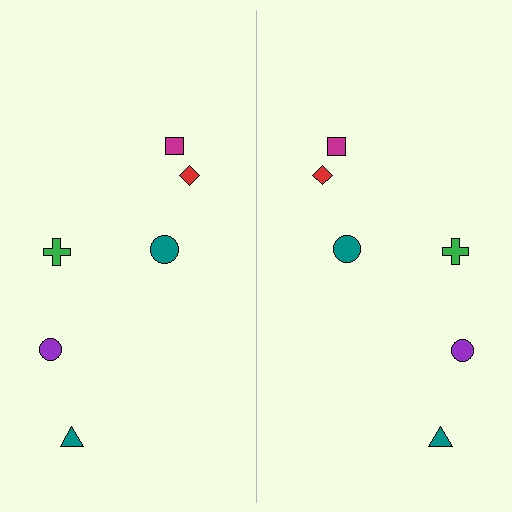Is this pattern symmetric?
Yes, this pattern has bilateral (reflection) symmetry.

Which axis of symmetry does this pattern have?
The pattern has a vertical axis of symmetry running through the center of the image.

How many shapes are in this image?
There are 12 shapes in this image.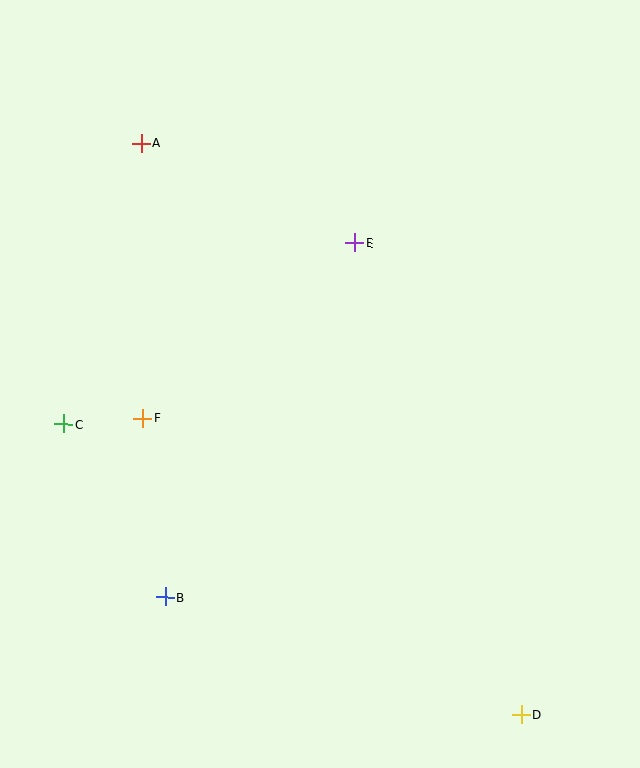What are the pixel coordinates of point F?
Point F is at (142, 419).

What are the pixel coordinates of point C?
Point C is at (63, 424).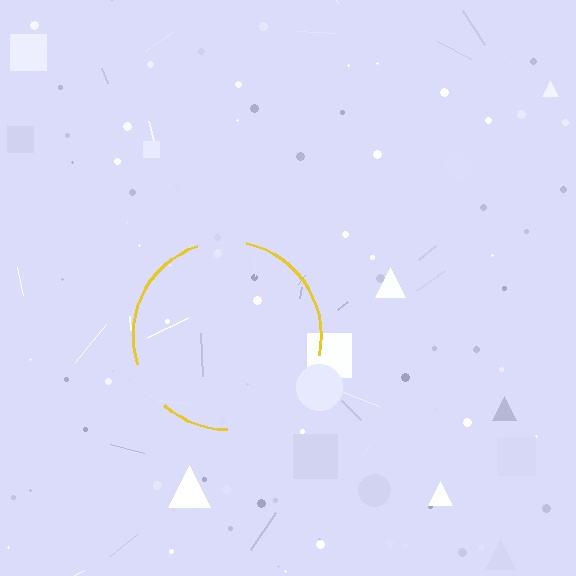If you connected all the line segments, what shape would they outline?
They would outline a circle.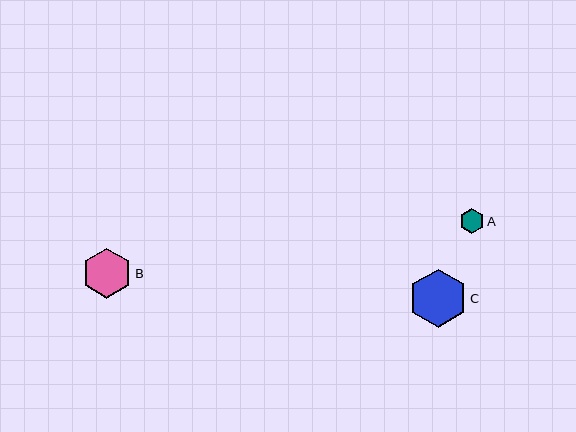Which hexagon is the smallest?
Hexagon A is the smallest with a size of approximately 25 pixels.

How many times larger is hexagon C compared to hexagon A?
Hexagon C is approximately 2.4 times the size of hexagon A.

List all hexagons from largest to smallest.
From largest to smallest: C, B, A.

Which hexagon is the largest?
Hexagon C is the largest with a size of approximately 58 pixels.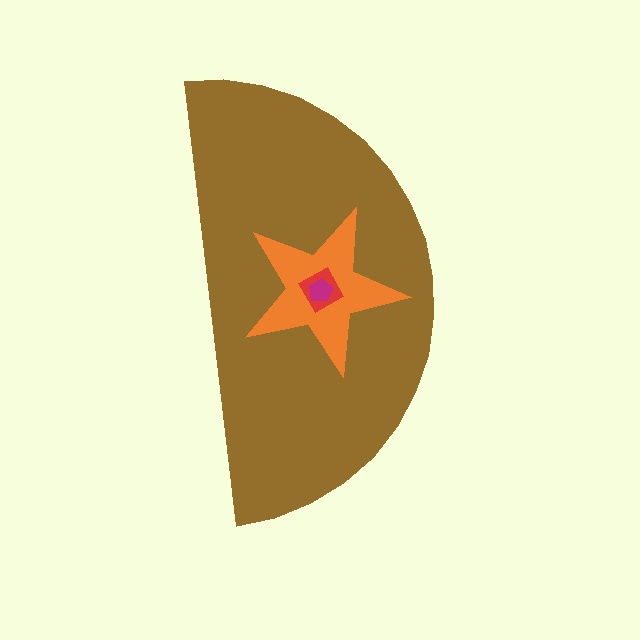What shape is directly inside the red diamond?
The magenta pentagon.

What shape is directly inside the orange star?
The red diamond.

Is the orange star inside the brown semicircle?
Yes.